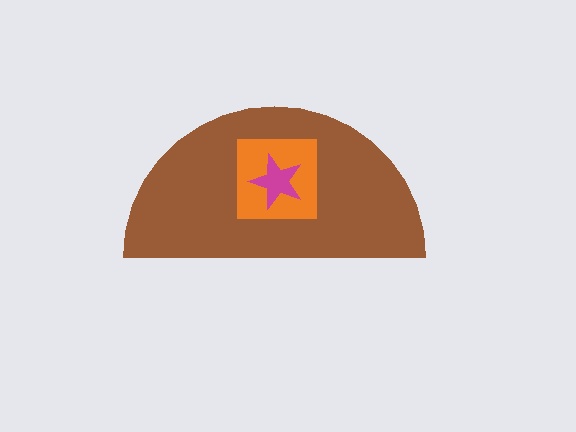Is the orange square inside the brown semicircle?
Yes.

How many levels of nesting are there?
3.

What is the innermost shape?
The magenta star.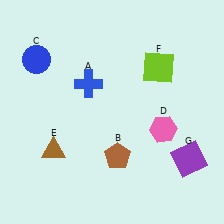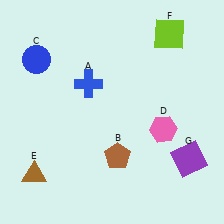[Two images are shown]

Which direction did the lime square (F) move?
The lime square (F) moved up.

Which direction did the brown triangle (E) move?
The brown triangle (E) moved down.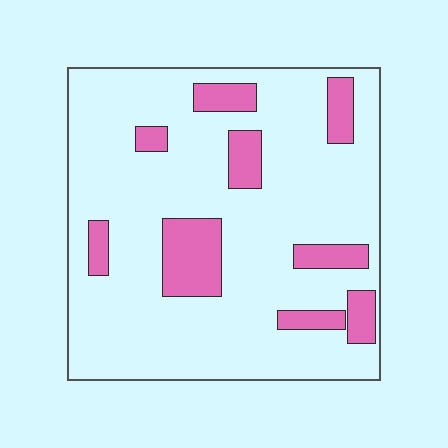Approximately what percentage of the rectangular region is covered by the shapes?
Approximately 20%.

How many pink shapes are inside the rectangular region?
9.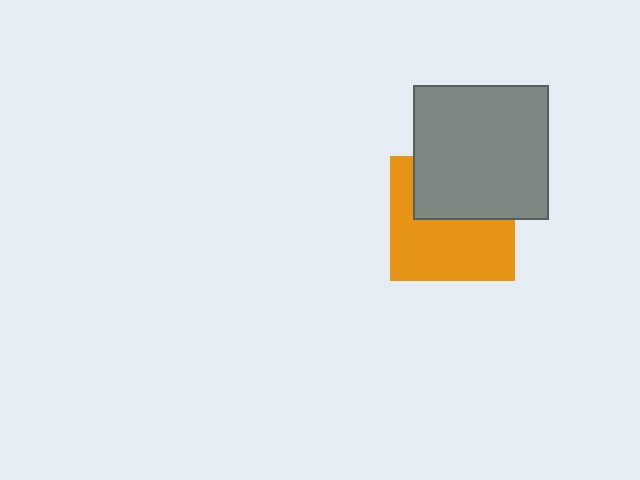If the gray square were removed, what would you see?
You would see the complete orange square.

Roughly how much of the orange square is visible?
About half of it is visible (roughly 59%).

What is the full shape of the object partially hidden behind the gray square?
The partially hidden object is an orange square.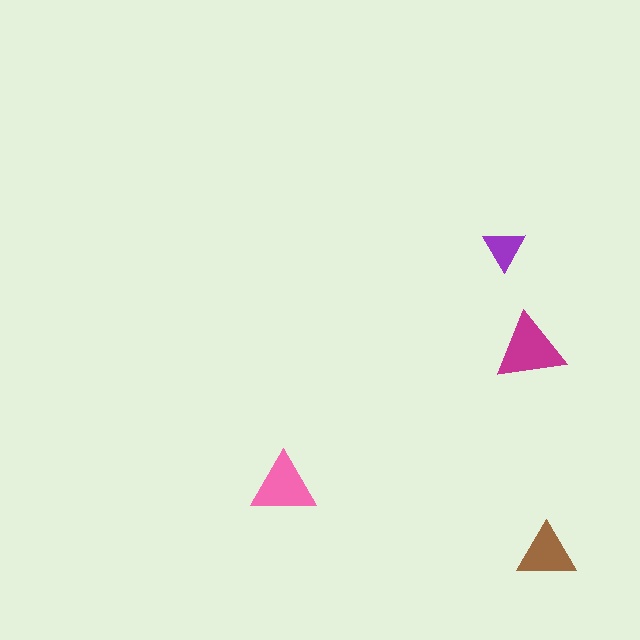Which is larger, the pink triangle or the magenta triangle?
The magenta one.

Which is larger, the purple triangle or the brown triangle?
The brown one.